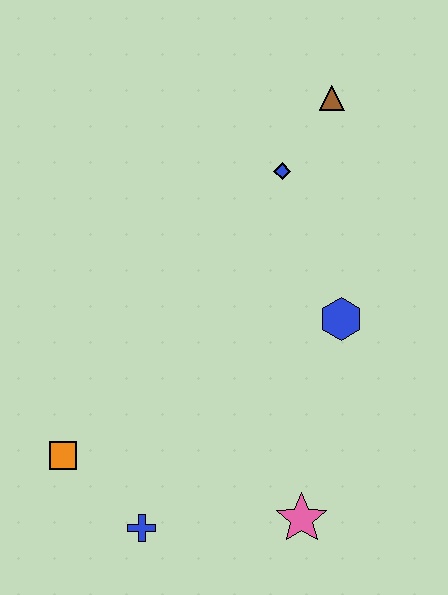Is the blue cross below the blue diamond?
Yes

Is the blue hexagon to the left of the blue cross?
No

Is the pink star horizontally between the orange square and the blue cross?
No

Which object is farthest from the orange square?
The brown triangle is farthest from the orange square.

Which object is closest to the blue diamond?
The brown triangle is closest to the blue diamond.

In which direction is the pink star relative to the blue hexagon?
The pink star is below the blue hexagon.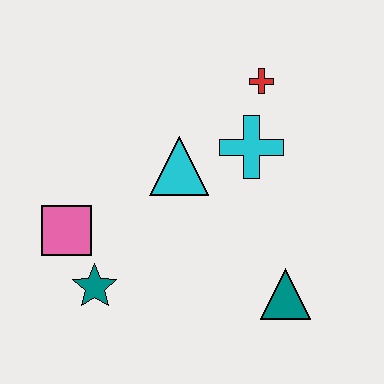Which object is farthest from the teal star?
The red cross is farthest from the teal star.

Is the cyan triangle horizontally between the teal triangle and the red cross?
No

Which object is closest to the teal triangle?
The cyan cross is closest to the teal triangle.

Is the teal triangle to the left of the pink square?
No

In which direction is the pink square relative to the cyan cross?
The pink square is to the left of the cyan cross.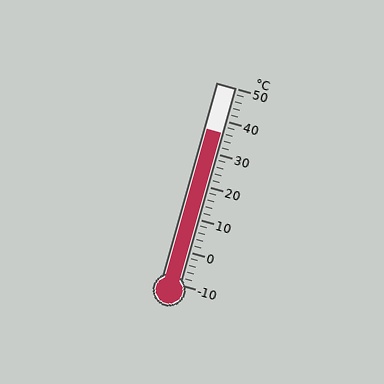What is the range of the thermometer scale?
The thermometer scale ranges from -10°C to 50°C.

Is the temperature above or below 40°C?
The temperature is below 40°C.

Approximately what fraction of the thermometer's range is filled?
The thermometer is filled to approximately 75% of its range.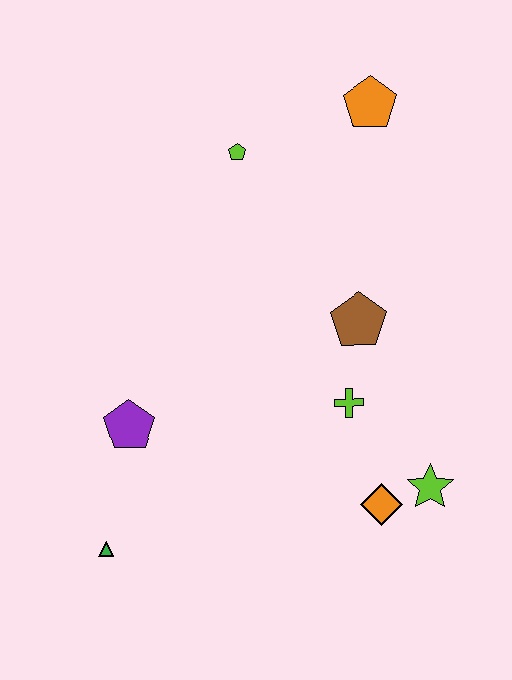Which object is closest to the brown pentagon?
The lime cross is closest to the brown pentagon.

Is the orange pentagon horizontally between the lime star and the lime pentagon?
Yes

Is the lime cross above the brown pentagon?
No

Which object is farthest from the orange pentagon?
The green triangle is farthest from the orange pentagon.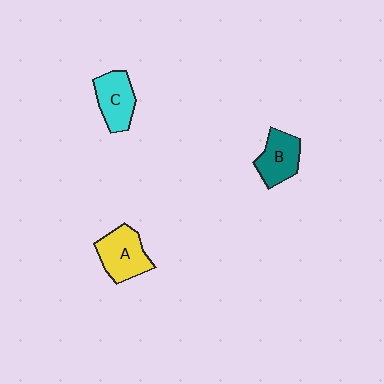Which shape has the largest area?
Shape A (yellow).